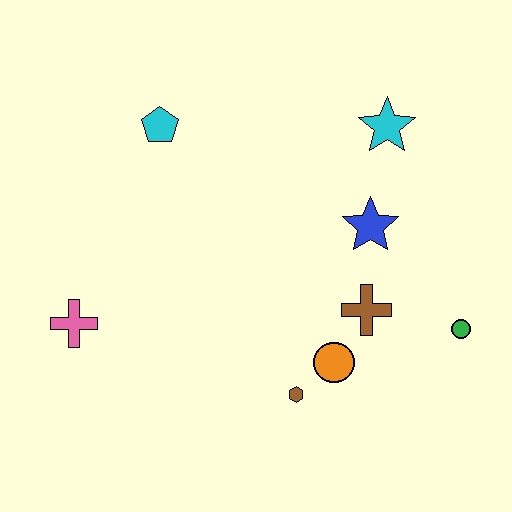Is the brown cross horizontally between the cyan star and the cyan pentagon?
Yes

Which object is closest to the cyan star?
The blue star is closest to the cyan star.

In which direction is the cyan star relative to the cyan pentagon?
The cyan star is to the right of the cyan pentagon.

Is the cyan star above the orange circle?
Yes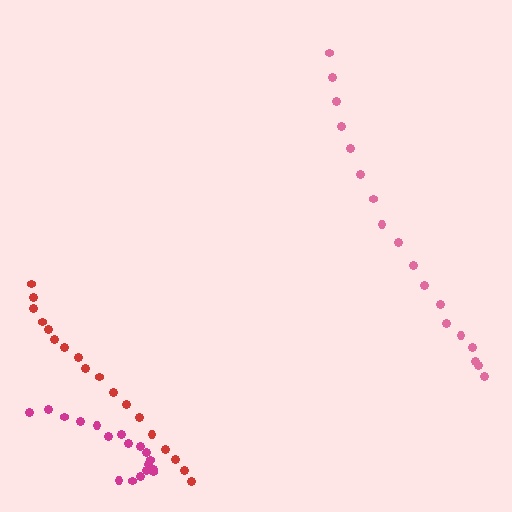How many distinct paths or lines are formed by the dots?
There are 3 distinct paths.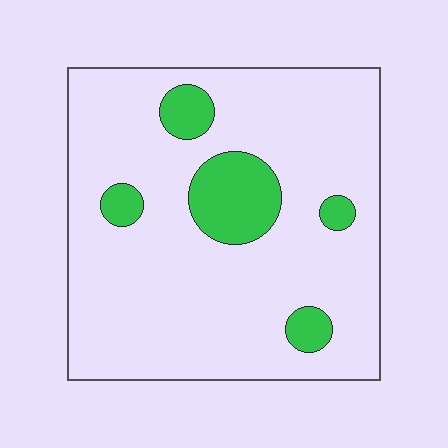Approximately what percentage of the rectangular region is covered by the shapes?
Approximately 15%.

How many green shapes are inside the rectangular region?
5.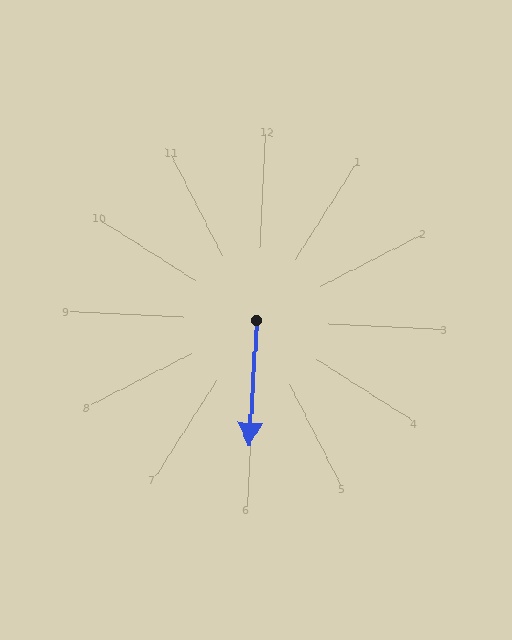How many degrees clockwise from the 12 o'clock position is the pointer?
Approximately 181 degrees.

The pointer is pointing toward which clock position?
Roughly 6 o'clock.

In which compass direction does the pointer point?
South.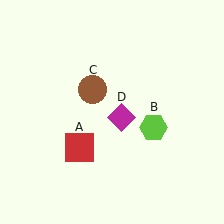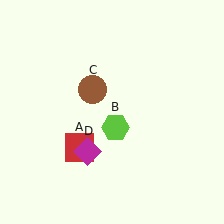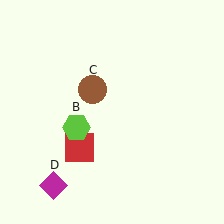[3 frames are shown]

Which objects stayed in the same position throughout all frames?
Red square (object A) and brown circle (object C) remained stationary.